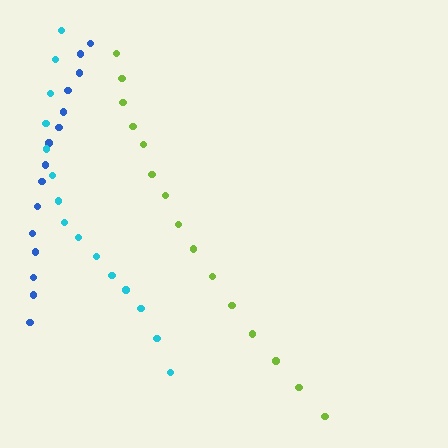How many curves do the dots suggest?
There are 3 distinct paths.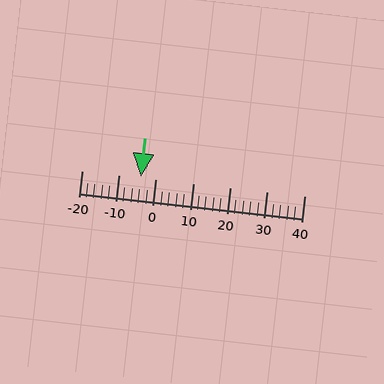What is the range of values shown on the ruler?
The ruler shows values from -20 to 40.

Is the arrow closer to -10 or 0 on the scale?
The arrow is closer to 0.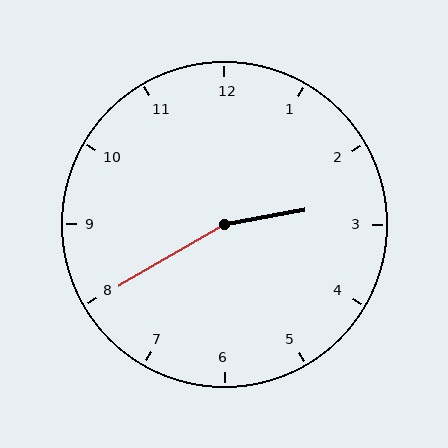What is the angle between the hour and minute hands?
Approximately 160 degrees.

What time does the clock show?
2:40.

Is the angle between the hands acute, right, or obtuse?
It is obtuse.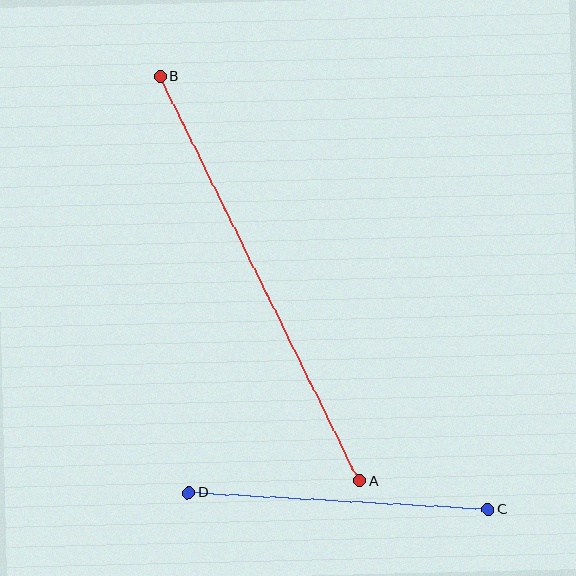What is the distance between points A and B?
The distance is approximately 451 pixels.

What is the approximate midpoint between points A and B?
The midpoint is at approximately (260, 279) pixels.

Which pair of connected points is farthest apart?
Points A and B are farthest apart.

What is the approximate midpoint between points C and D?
The midpoint is at approximately (338, 501) pixels.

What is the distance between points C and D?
The distance is approximately 300 pixels.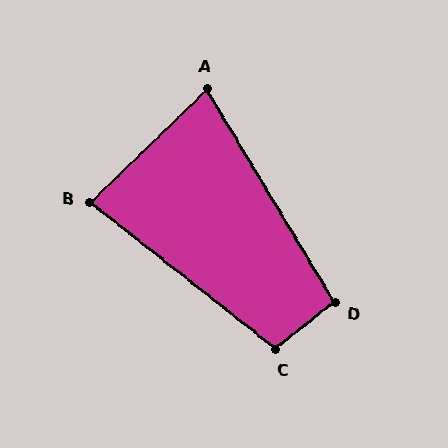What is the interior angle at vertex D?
Approximately 98 degrees (obtuse).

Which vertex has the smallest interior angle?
A, at approximately 77 degrees.